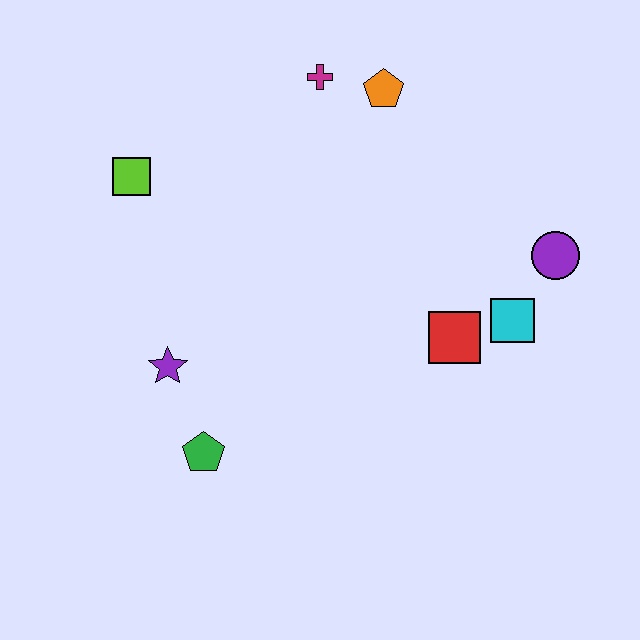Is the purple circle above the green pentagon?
Yes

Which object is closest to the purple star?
The green pentagon is closest to the purple star.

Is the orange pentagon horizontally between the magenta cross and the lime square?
No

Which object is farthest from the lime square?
The purple circle is farthest from the lime square.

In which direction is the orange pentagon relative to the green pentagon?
The orange pentagon is above the green pentagon.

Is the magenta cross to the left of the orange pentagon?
Yes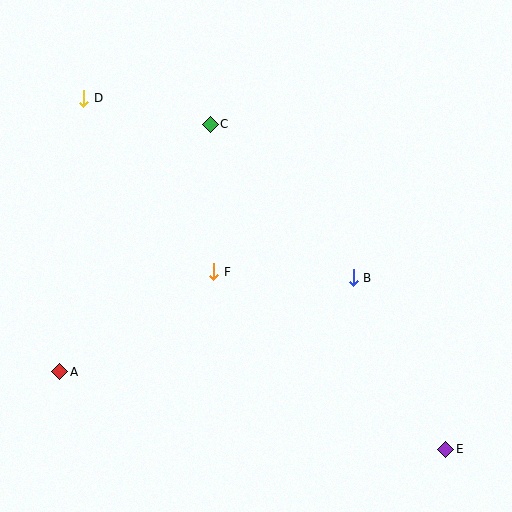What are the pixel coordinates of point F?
Point F is at (214, 272).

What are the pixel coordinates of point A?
Point A is at (60, 372).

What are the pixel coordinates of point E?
Point E is at (446, 449).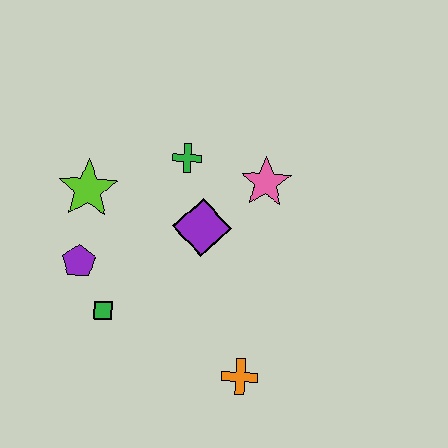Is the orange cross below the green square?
Yes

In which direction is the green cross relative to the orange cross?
The green cross is above the orange cross.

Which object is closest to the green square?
The purple pentagon is closest to the green square.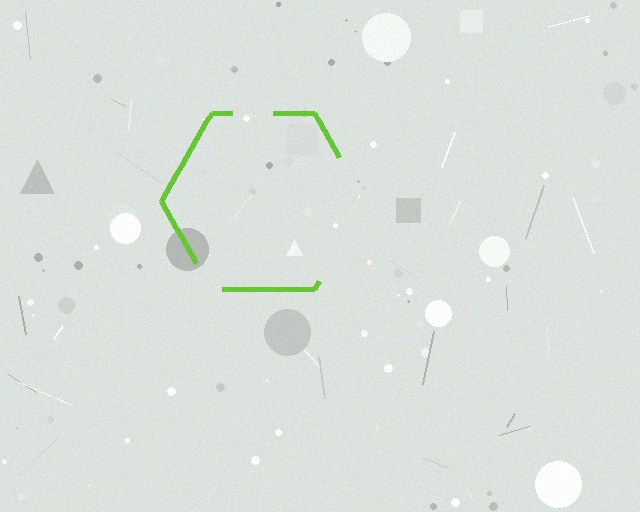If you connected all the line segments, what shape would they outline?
They would outline a hexagon.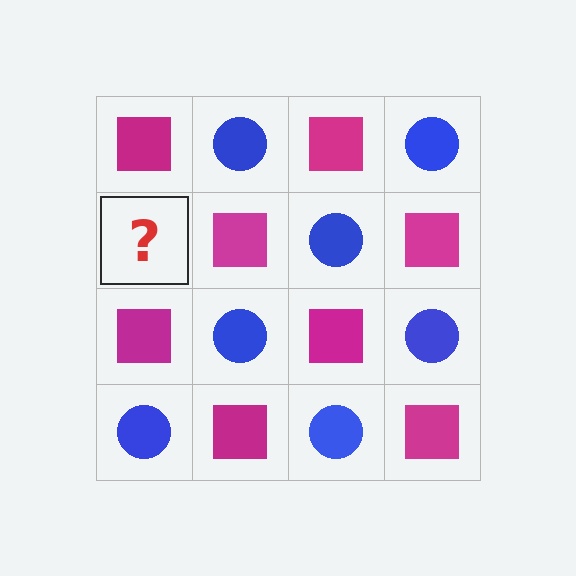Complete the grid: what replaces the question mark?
The question mark should be replaced with a blue circle.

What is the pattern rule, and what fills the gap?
The rule is that it alternates magenta square and blue circle in a checkerboard pattern. The gap should be filled with a blue circle.